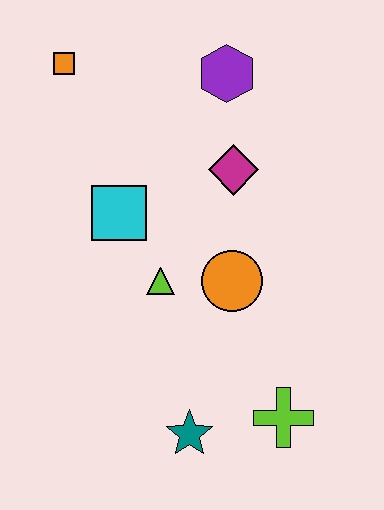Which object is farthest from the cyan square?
The lime cross is farthest from the cyan square.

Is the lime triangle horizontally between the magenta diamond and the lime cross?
No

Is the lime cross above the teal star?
Yes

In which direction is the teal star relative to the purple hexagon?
The teal star is below the purple hexagon.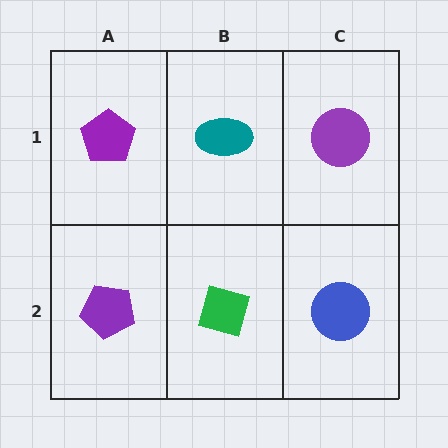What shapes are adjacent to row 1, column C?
A blue circle (row 2, column C), a teal ellipse (row 1, column B).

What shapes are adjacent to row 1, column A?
A purple pentagon (row 2, column A), a teal ellipse (row 1, column B).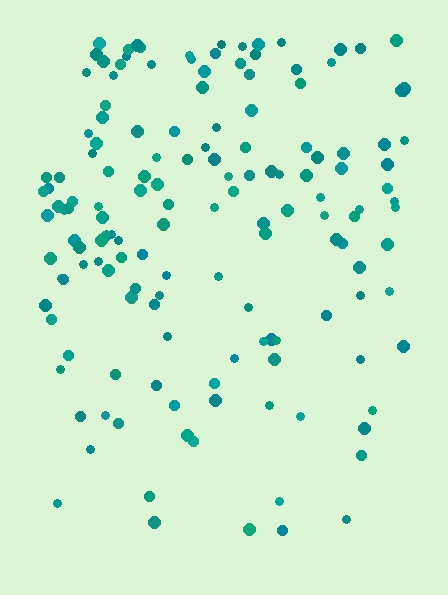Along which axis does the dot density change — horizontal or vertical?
Vertical.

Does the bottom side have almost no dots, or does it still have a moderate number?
Still a moderate number, just noticeably fewer than the top.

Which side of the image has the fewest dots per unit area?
The bottom.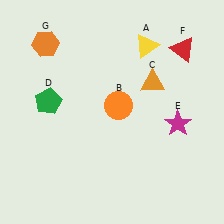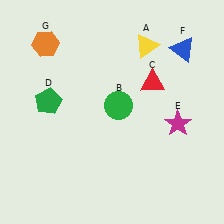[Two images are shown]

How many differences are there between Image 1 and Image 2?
There are 3 differences between the two images.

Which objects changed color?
B changed from orange to green. C changed from orange to red. F changed from red to blue.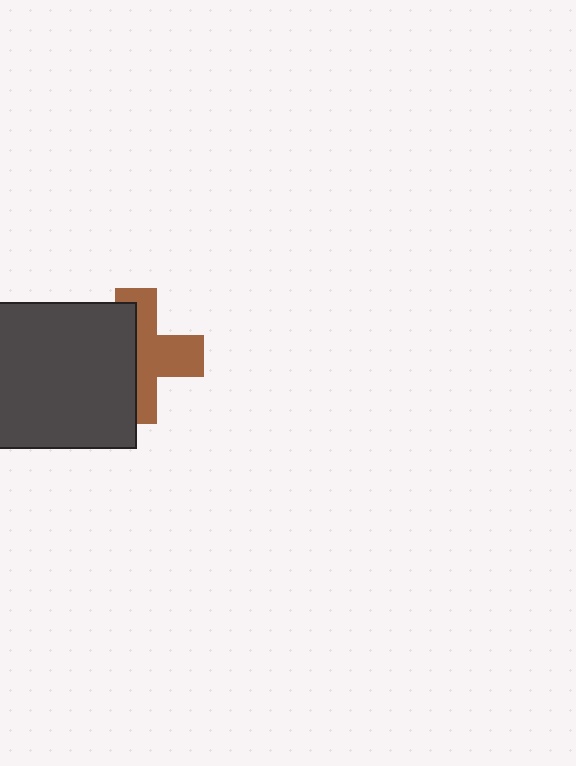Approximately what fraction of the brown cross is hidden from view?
Roughly 49% of the brown cross is hidden behind the dark gray square.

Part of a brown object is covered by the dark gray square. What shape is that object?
It is a cross.